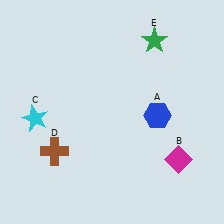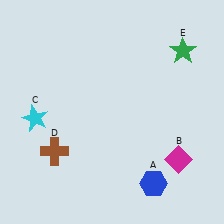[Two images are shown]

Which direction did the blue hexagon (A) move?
The blue hexagon (A) moved down.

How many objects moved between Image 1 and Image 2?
2 objects moved between the two images.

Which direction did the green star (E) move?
The green star (E) moved right.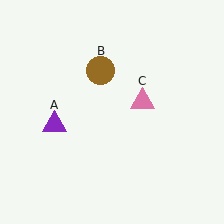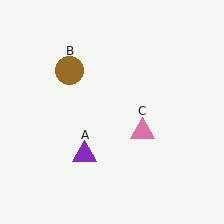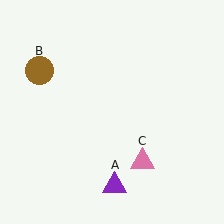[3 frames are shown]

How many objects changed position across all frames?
3 objects changed position: purple triangle (object A), brown circle (object B), pink triangle (object C).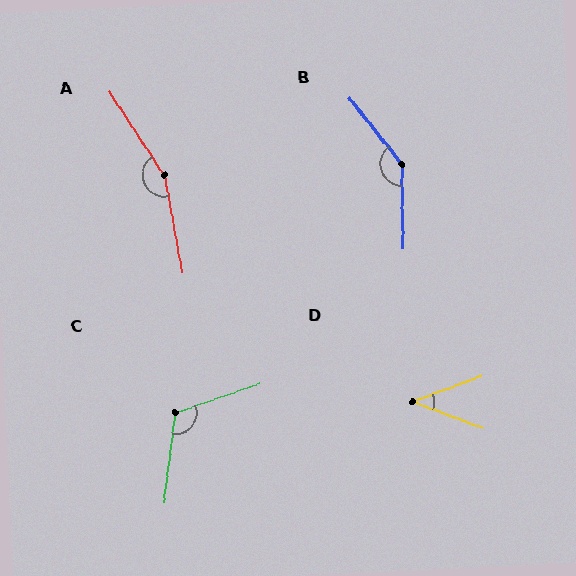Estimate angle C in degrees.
Approximately 116 degrees.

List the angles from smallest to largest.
D (41°), C (116°), B (143°), A (157°).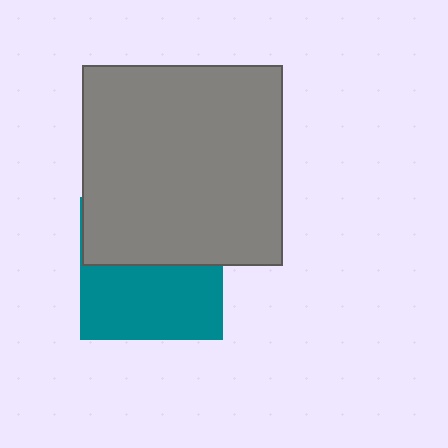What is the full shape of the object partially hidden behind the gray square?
The partially hidden object is a teal square.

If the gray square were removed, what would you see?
You would see the complete teal square.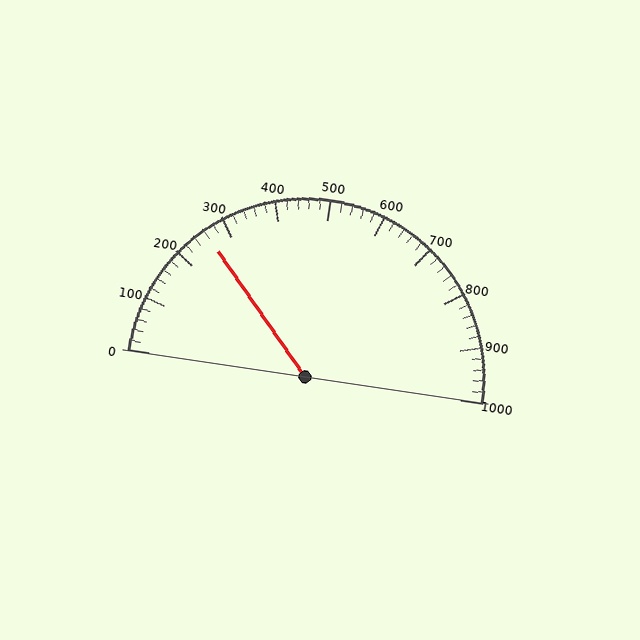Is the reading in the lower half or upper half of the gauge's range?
The reading is in the lower half of the range (0 to 1000).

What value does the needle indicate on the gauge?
The needle indicates approximately 260.